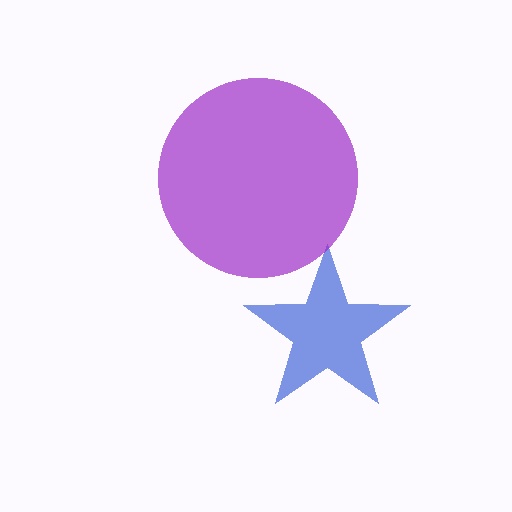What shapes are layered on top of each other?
The layered shapes are: a blue star, a purple circle.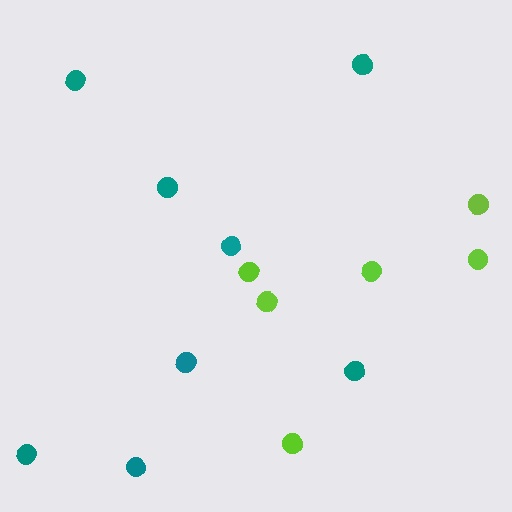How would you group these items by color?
There are 2 groups: one group of lime circles (6) and one group of teal circles (8).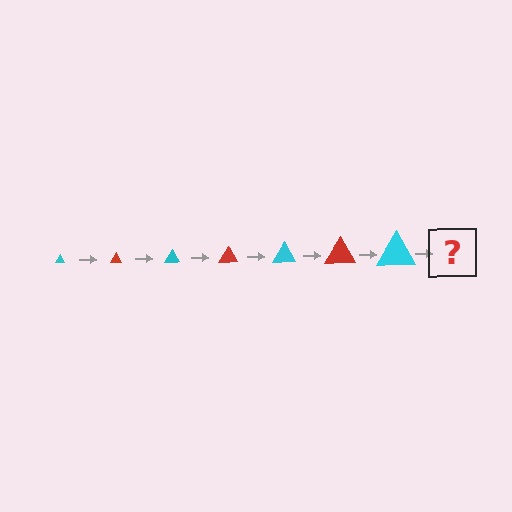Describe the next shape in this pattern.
It should be a red triangle, larger than the previous one.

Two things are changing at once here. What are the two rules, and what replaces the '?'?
The two rules are that the triangle grows larger each step and the color cycles through cyan and red. The '?' should be a red triangle, larger than the previous one.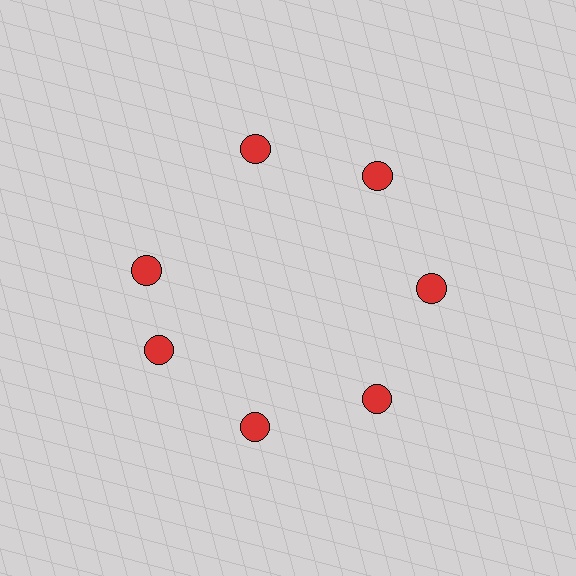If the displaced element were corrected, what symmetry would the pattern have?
It would have 7-fold rotational symmetry — the pattern would map onto itself every 51 degrees.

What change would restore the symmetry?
The symmetry would be restored by rotating it back into even spacing with its neighbors so that all 7 circles sit at equal angles and equal distance from the center.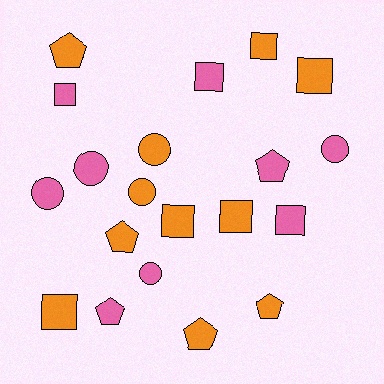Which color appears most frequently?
Orange, with 11 objects.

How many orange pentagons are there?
There are 4 orange pentagons.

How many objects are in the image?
There are 20 objects.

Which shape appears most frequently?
Square, with 8 objects.